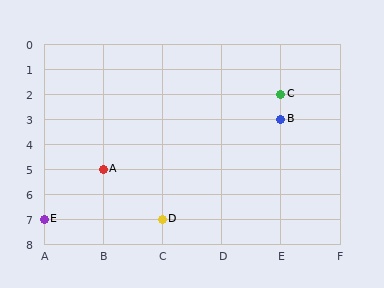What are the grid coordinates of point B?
Point B is at grid coordinates (E, 3).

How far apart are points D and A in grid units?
Points D and A are 1 column and 2 rows apart (about 2.2 grid units diagonally).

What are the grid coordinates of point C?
Point C is at grid coordinates (E, 2).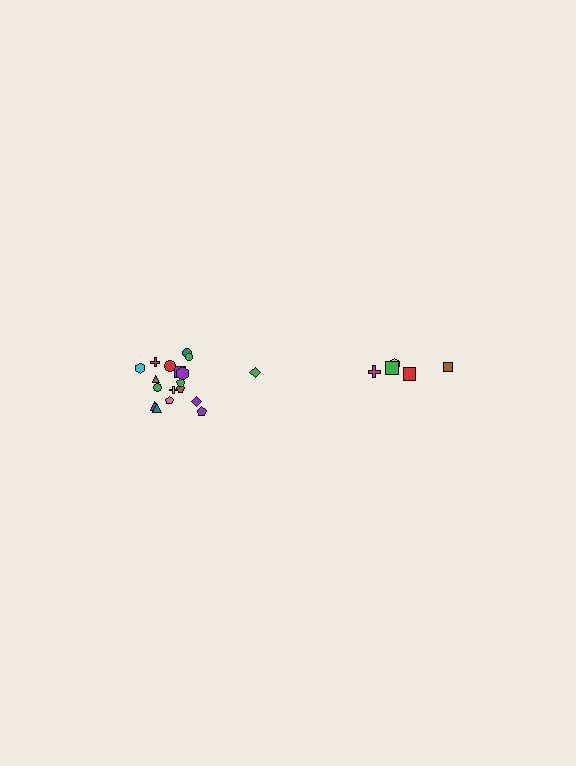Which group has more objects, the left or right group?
The left group.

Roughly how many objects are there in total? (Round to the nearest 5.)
Roughly 25 objects in total.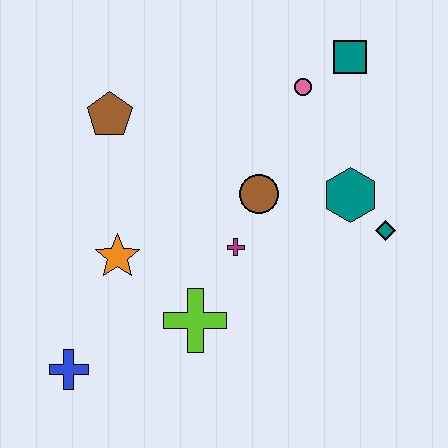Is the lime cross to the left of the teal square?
Yes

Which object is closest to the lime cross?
The magenta cross is closest to the lime cross.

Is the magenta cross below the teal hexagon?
Yes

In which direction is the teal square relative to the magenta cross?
The teal square is above the magenta cross.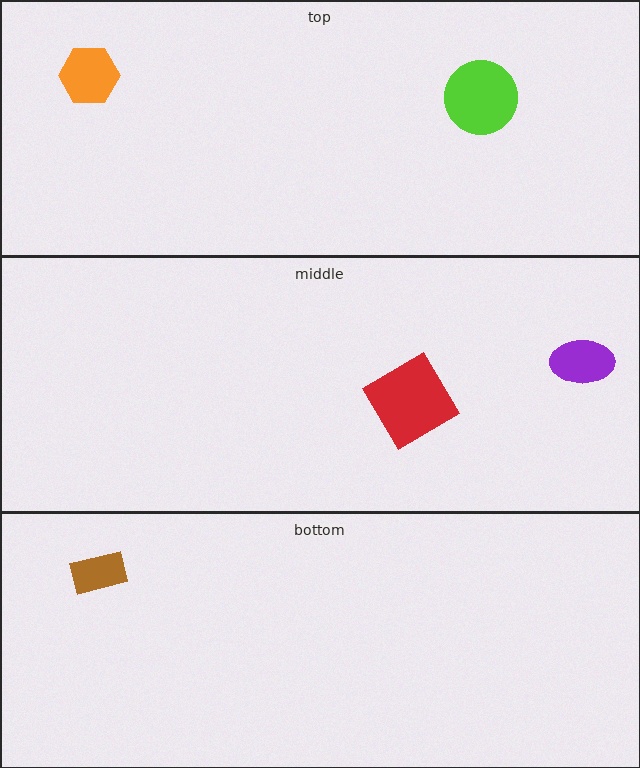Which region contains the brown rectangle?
The bottom region.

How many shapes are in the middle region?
2.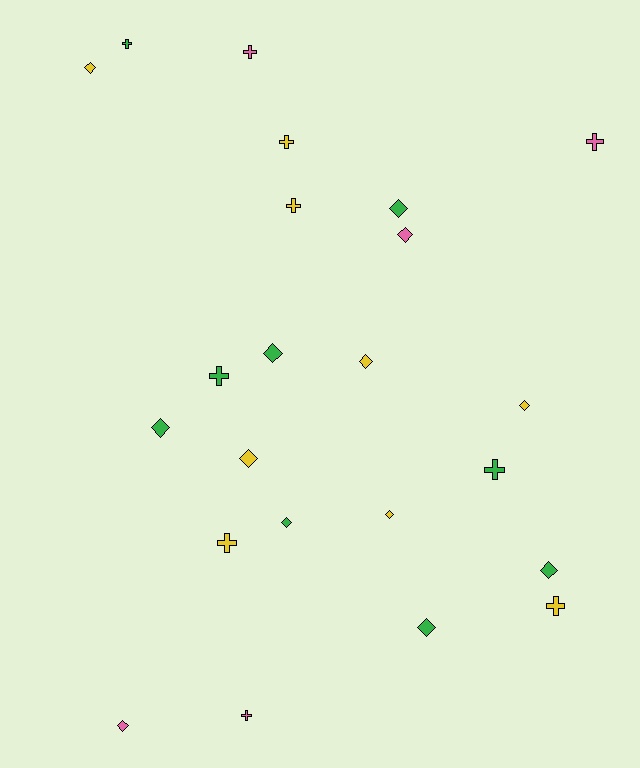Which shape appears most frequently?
Diamond, with 13 objects.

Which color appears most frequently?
Yellow, with 9 objects.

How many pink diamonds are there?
There are 2 pink diamonds.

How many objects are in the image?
There are 23 objects.